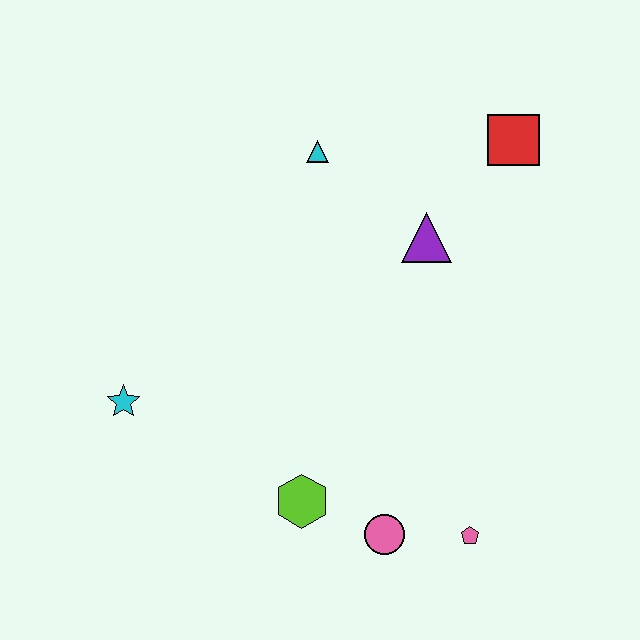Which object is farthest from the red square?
The cyan star is farthest from the red square.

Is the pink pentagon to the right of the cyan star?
Yes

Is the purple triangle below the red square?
Yes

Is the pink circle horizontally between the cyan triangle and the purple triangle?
Yes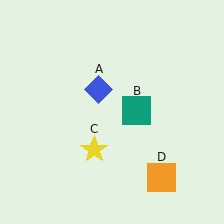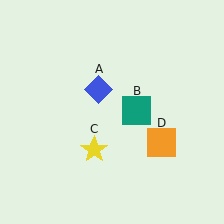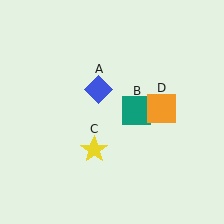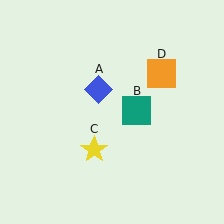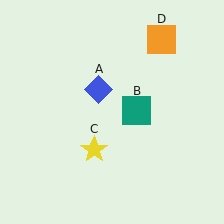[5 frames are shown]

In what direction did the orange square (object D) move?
The orange square (object D) moved up.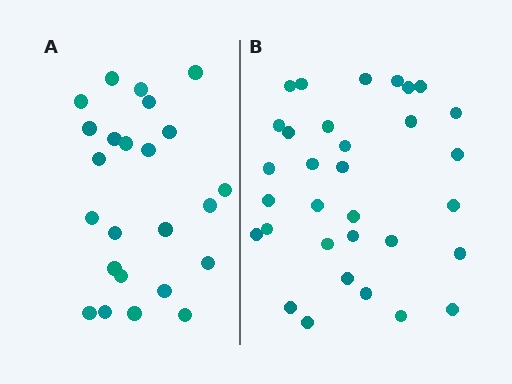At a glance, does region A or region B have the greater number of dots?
Region B (the right region) has more dots.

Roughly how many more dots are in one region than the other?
Region B has roughly 8 or so more dots than region A.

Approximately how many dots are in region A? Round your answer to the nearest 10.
About 20 dots. (The exact count is 24, which rounds to 20.)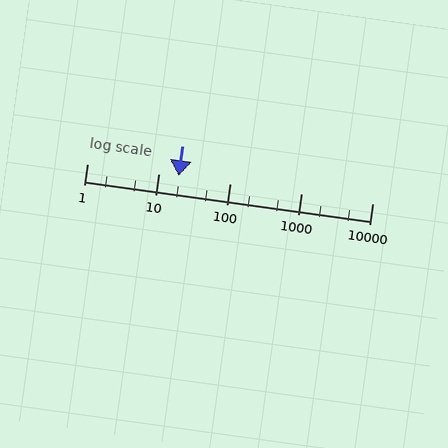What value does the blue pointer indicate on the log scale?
The pointer indicates approximately 19.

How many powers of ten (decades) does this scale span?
The scale spans 4 decades, from 1 to 10000.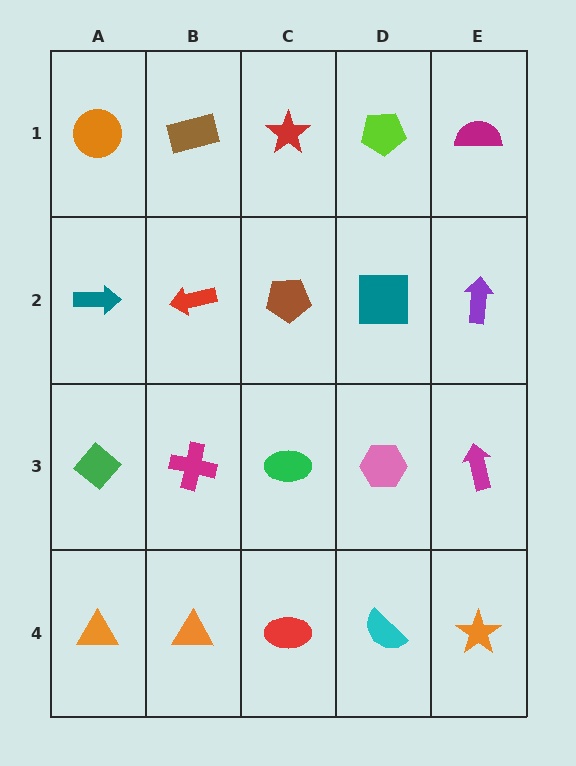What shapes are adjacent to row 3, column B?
A red arrow (row 2, column B), an orange triangle (row 4, column B), a green diamond (row 3, column A), a green ellipse (row 3, column C).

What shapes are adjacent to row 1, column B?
A red arrow (row 2, column B), an orange circle (row 1, column A), a red star (row 1, column C).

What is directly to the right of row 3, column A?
A magenta cross.